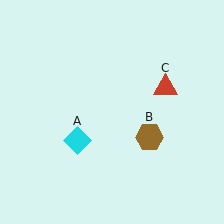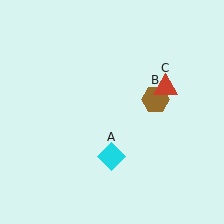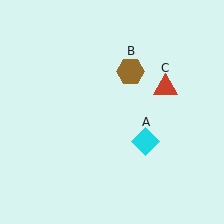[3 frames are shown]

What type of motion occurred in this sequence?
The cyan diamond (object A), brown hexagon (object B) rotated counterclockwise around the center of the scene.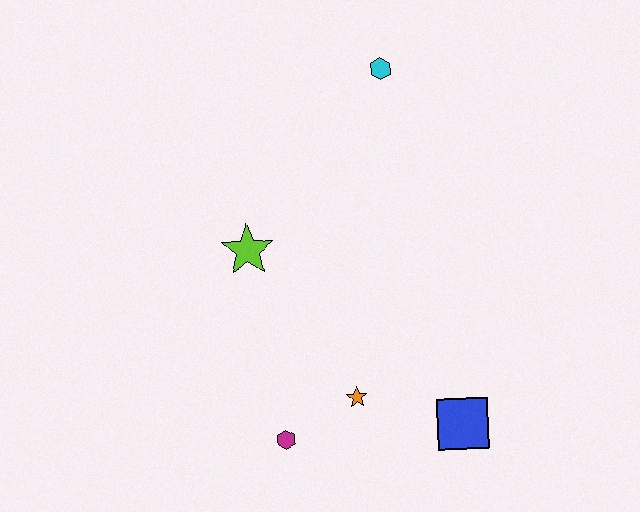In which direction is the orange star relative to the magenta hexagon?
The orange star is to the right of the magenta hexagon.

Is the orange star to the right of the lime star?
Yes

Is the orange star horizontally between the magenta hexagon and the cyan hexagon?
Yes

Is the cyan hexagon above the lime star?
Yes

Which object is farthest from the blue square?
The cyan hexagon is farthest from the blue square.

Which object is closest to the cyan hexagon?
The lime star is closest to the cyan hexagon.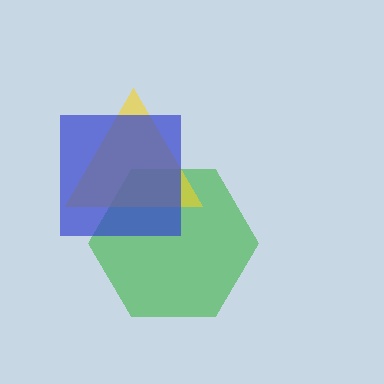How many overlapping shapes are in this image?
There are 3 overlapping shapes in the image.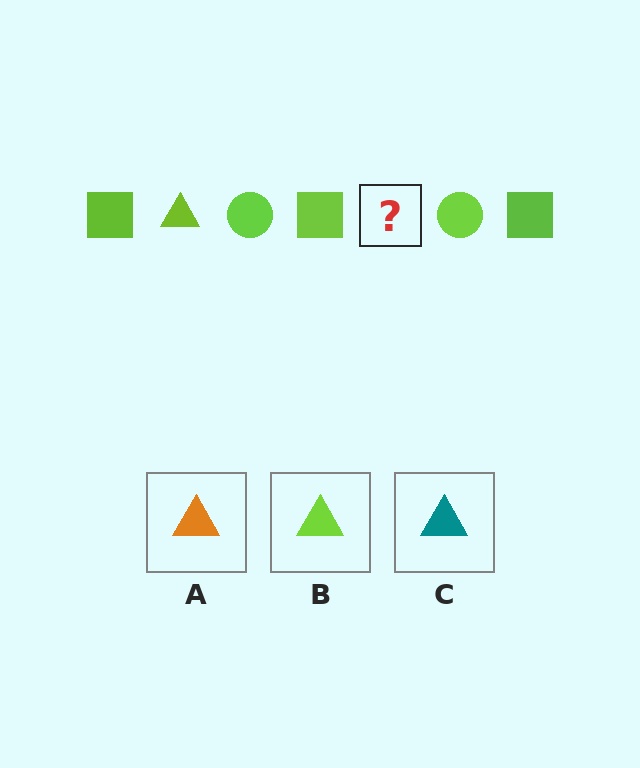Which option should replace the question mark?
Option B.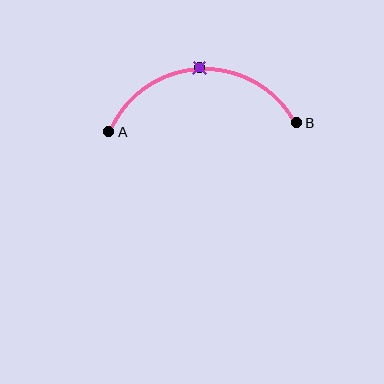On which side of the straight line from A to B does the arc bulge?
The arc bulges above the straight line connecting A and B.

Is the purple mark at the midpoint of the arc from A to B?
Yes. The purple mark lies on the arc at equal arc-length from both A and B — it is the arc midpoint.